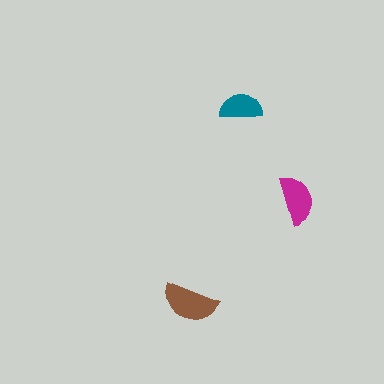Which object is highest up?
The teal semicircle is topmost.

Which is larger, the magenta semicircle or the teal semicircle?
The magenta one.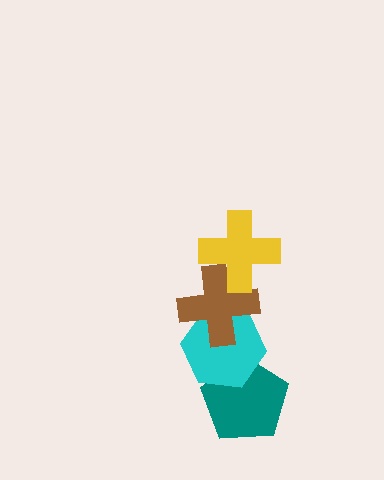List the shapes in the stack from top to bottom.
From top to bottom: the yellow cross, the brown cross, the cyan hexagon, the teal pentagon.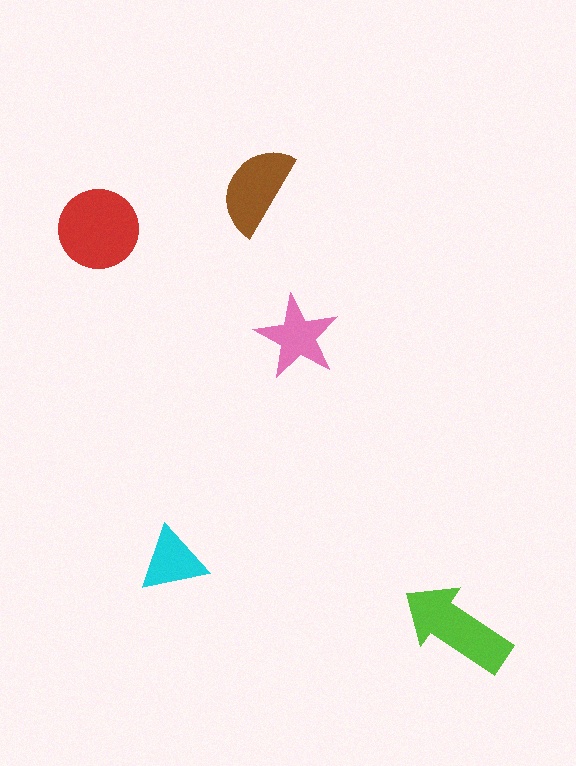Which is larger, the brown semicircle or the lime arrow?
The lime arrow.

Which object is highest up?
The brown semicircle is topmost.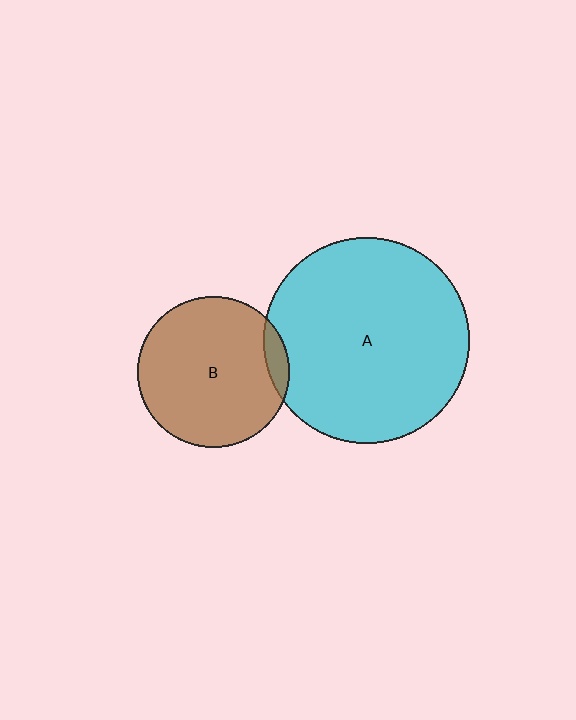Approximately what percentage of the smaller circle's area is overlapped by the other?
Approximately 5%.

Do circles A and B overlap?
Yes.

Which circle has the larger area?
Circle A (cyan).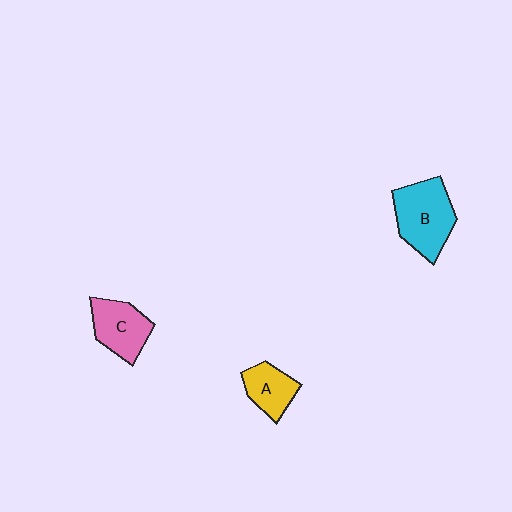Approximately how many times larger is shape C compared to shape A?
Approximately 1.3 times.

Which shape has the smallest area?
Shape A (yellow).